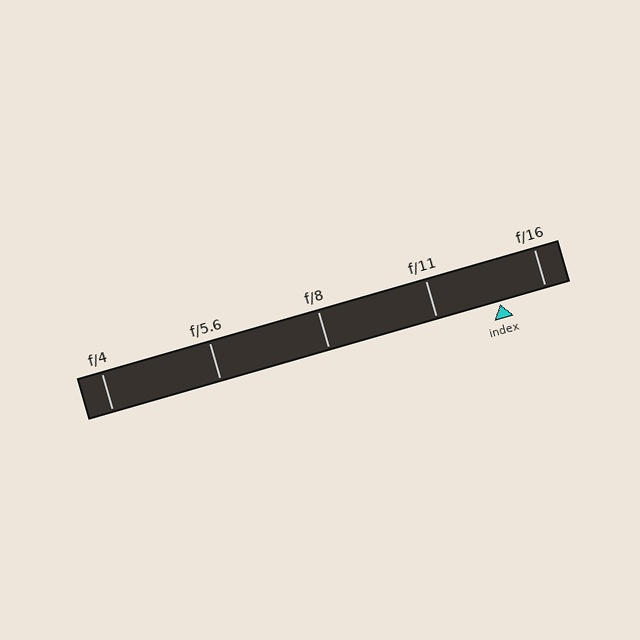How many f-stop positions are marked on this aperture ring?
There are 5 f-stop positions marked.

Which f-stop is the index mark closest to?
The index mark is closest to f/16.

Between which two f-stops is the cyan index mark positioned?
The index mark is between f/11 and f/16.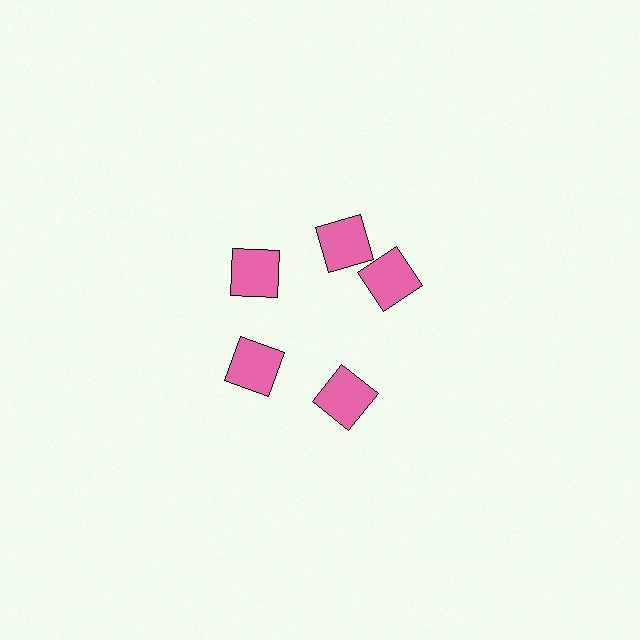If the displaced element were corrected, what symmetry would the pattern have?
It would have 5-fold rotational symmetry — the pattern would map onto itself every 72 degrees.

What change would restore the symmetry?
The symmetry would be restored by rotating it back into even spacing with its neighbors so that all 5 squares sit at equal angles and equal distance from the center.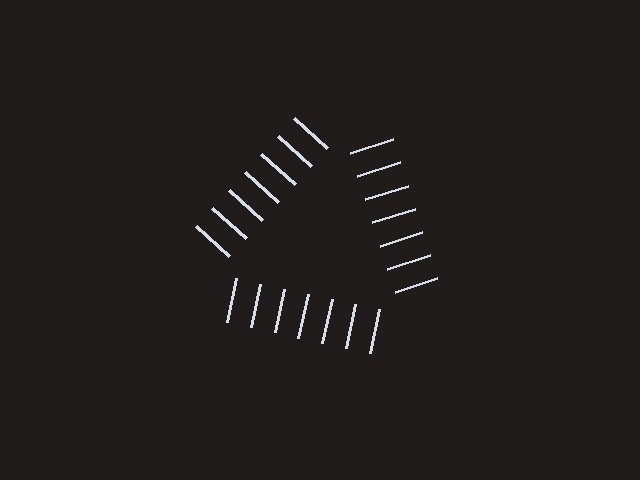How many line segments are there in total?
21 — 7 along each of the 3 edges.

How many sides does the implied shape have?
3 sides — the line-ends trace a triangle.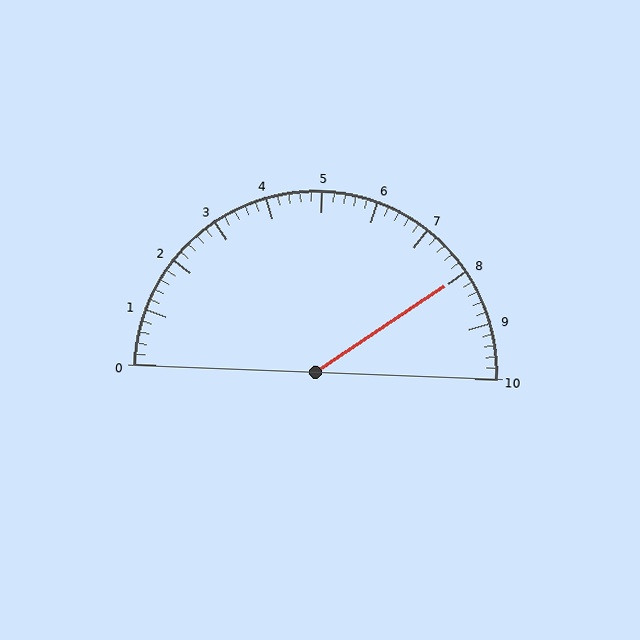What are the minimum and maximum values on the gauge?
The gauge ranges from 0 to 10.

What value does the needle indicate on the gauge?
The needle indicates approximately 8.0.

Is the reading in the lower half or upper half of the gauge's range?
The reading is in the upper half of the range (0 to 10).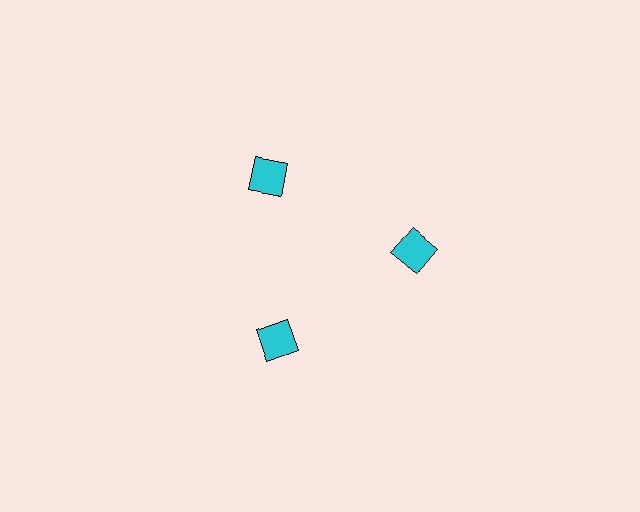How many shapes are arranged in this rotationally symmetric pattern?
There are 3 shapes, arranged in 3 groups of 1.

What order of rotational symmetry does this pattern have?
This pattern has 3-fold rotational symmetry.